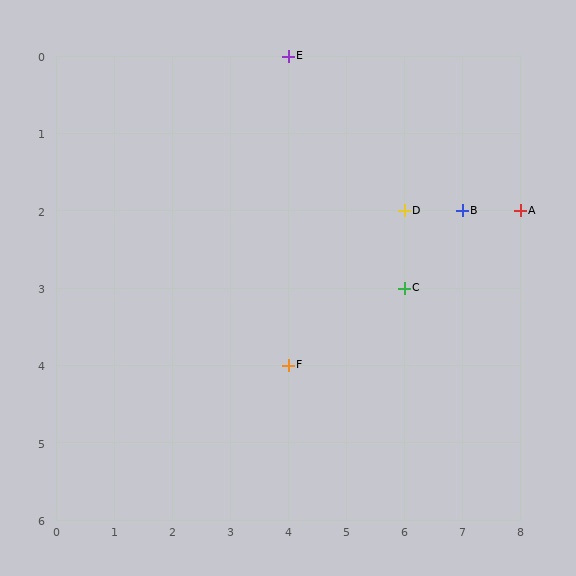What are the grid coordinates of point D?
Point D is at grid coordinates (6, 2).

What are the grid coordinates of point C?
Point C is at grid coordinates (6, 3).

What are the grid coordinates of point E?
Point E is at grid coordinates (4, 0).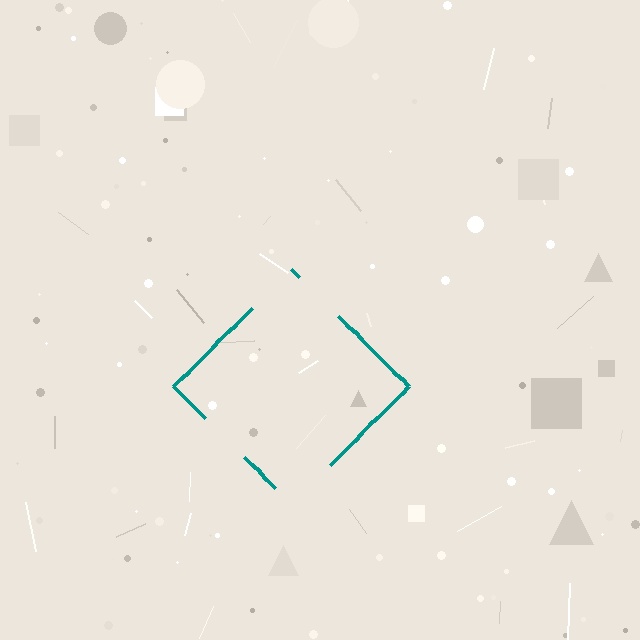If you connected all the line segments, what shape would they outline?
They would outline a diamond.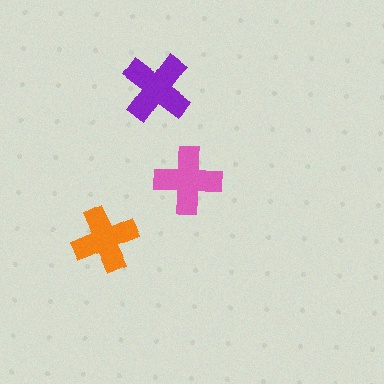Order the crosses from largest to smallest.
the purple one, the pink one, the orange one.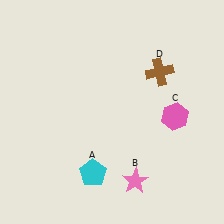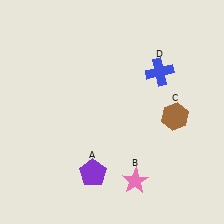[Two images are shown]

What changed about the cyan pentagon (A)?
In Image 1, A is cyan. In Image 2, it changed to purple.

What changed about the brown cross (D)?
In Image 1, D is brown. In Image 2, it changed to blue.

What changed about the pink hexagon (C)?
In Image 1, C is pink. In Image 2, it changed to brown.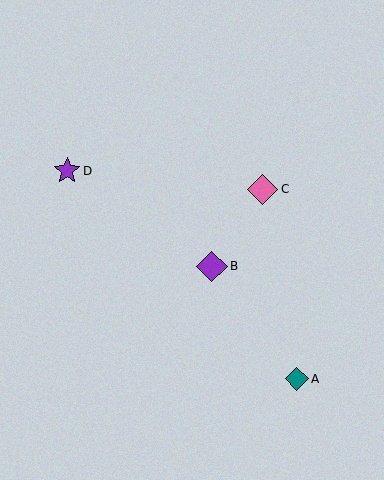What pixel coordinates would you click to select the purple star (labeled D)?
Click at (67, 171) to select the purple star D.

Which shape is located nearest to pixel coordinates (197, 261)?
The purple diamond (labeled B) at (212, 266) is nearest to that location.